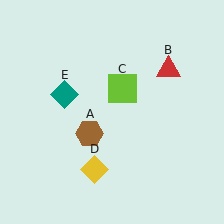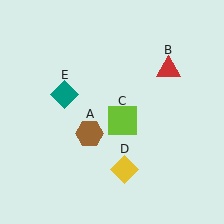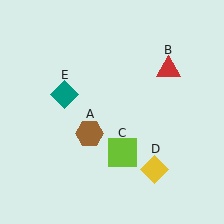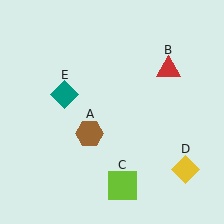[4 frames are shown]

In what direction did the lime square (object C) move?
The lime square (object C) moved down.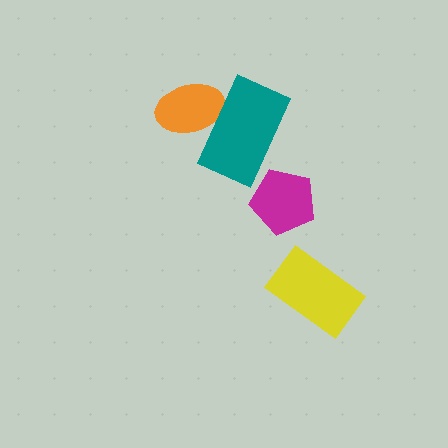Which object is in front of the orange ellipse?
The teal rectangle is in front of the orange ellipse.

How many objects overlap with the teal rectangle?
1 object overlaps with the teal rectangle.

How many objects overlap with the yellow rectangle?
0 objects overlap with the yellow rectangle.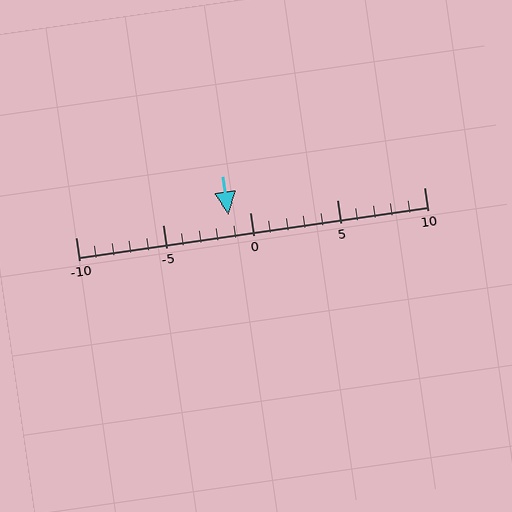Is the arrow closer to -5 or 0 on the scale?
The arrow is closer to 0.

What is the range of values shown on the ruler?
The ruler shows values from -10 to 10.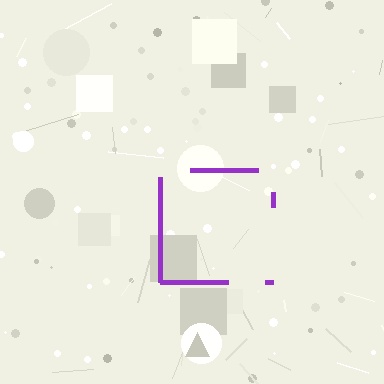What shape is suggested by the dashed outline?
The dashed outline suggests a square.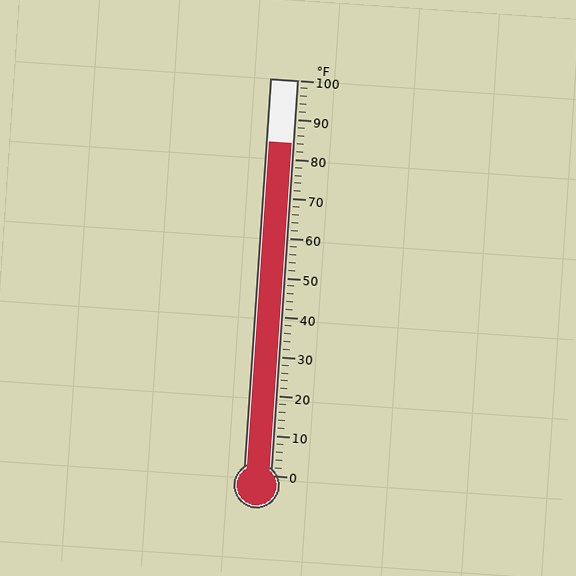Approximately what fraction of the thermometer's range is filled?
The thermometer is filled to approximately 85% of its range.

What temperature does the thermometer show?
The thermometer shows approximately 84°F.